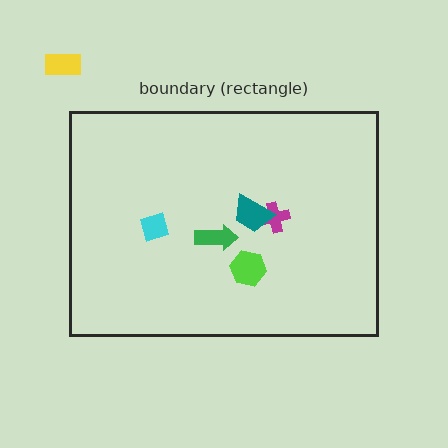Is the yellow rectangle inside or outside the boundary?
Outside.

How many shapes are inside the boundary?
5 inside, 1 outside.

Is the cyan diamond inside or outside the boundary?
Inside.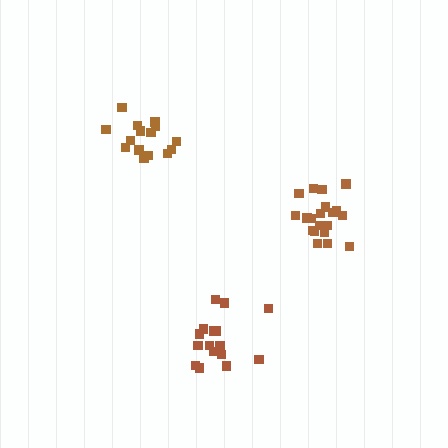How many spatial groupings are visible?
There are 3 spatial groupings.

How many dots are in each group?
Group 1: 17 dots, Group 2: 15 dots, Group 3: 20 dots (52 total).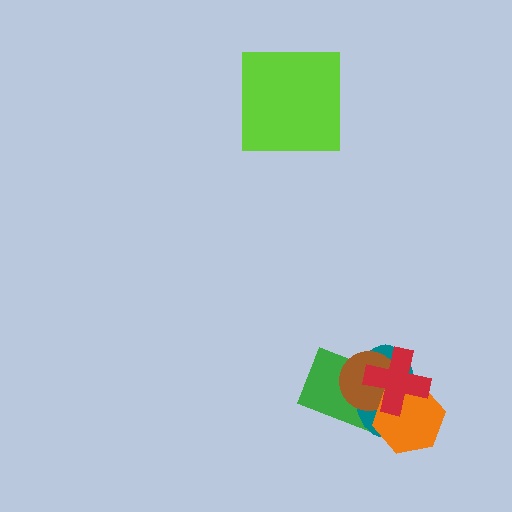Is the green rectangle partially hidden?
Yes, it is partially covered by another shape.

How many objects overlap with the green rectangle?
4 objects overlap with the green rectangle.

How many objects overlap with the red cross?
4 objects overlap with the red cross.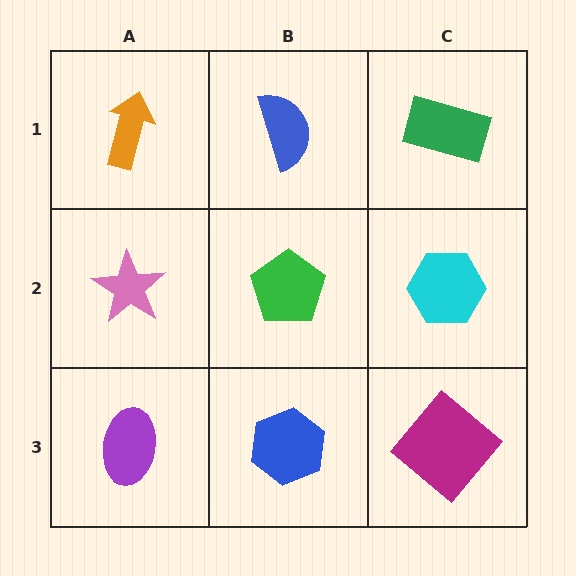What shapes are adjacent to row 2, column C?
A green rectangle (row 1, column C), a magenta diamond (row 3, column C), a green pentagon (row 2, column B).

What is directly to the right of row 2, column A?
A green pentagon.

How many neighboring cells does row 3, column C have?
2.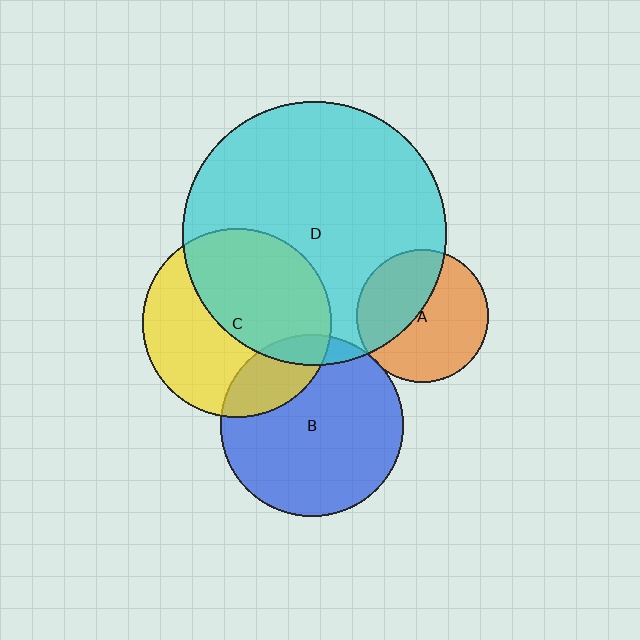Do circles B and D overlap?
Yes.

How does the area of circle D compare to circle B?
Approximately 2.1 times.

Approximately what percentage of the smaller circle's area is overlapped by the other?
Approximately 10%.